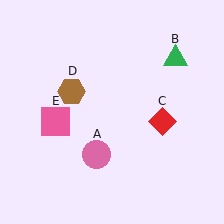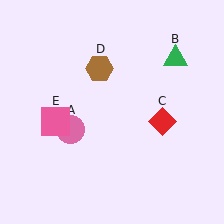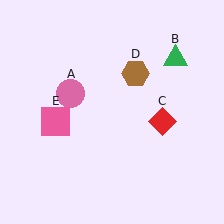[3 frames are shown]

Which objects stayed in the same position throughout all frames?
Green triangle (object B) and red diamond (object C) and pink square (object E) remained stationary.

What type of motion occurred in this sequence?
The pink circle (object A), brown hexagon (object D) rotated clockwise around the center of the scene.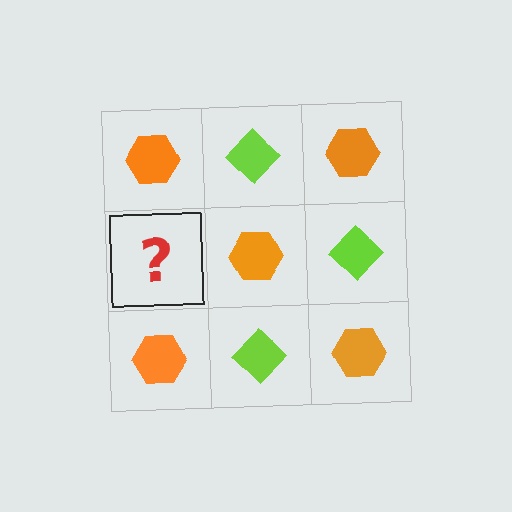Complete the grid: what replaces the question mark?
The question mark should be replaced with a lime diamond.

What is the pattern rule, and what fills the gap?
The rule is that it alternates orange hexagon and lime diamond in a checkerboard pattern. The gap should be filled with a lime diamond.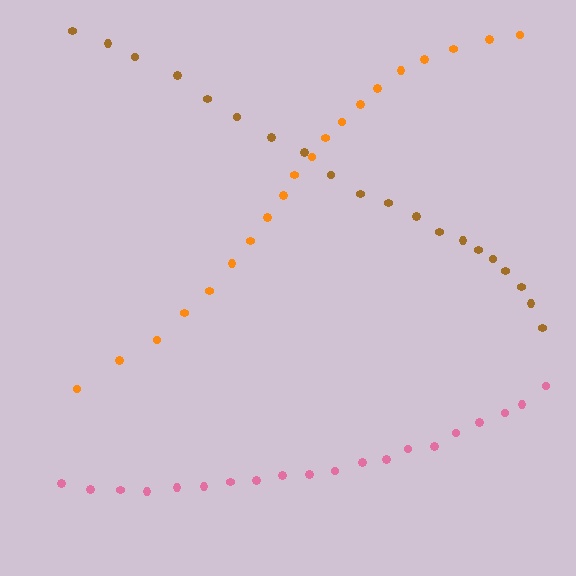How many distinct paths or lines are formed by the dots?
There are 3 distinct paths.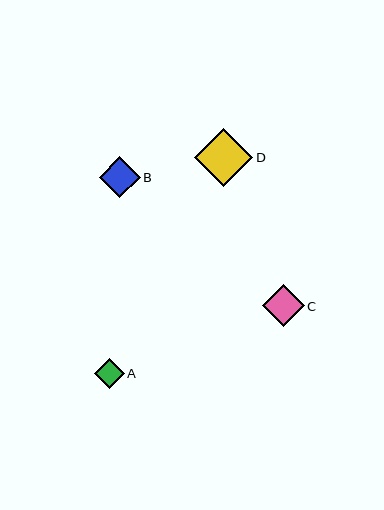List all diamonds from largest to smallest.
From largest to smallest: D, C, B, A.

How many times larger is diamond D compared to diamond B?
Diamond D is approximately 1.4 times the size of diamond B.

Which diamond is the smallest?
Diamond A is the smallest with a size of approximately 29 pixels.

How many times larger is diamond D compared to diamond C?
Diamond D is approximately 1.4 times the size of diamond C.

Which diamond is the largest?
Diamond D is the largest with a size of approximately 58 pixels.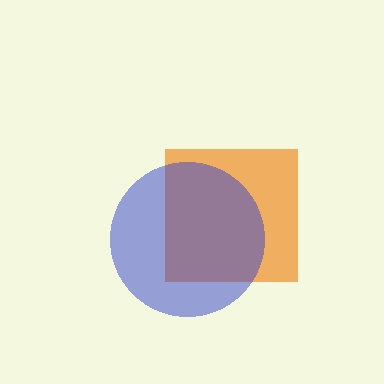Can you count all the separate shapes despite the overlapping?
Yes, there are 2 separate shapes.